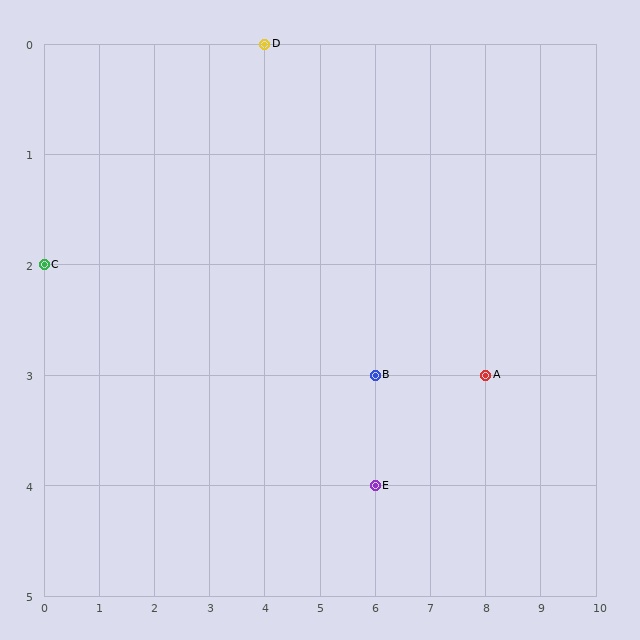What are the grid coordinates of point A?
Point A is at grid coordinates (8, 3).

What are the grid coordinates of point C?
Point C is at grid coordinates (0, 2).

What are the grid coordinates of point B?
Point B is at grid coordinates (6, 3).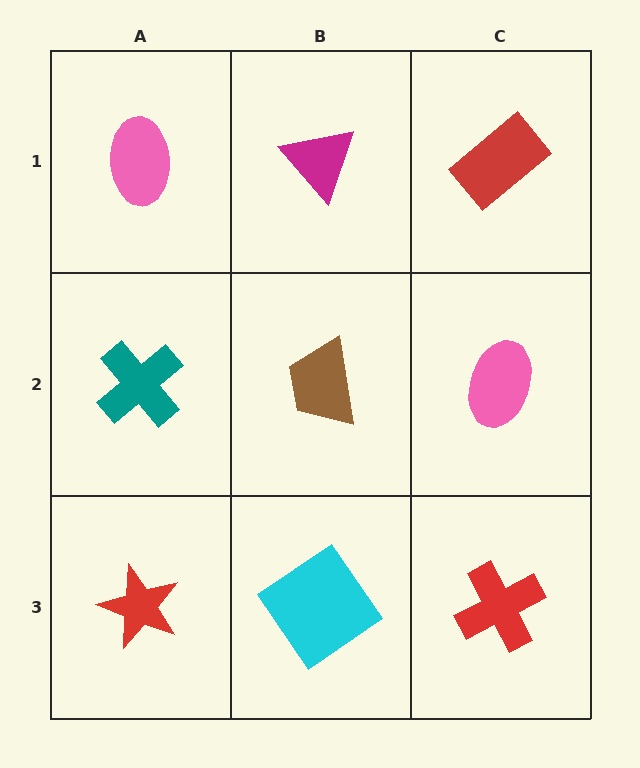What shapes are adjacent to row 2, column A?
A pink ellipse (row 1, column A), a red star (row 3, column A), a brown trapezoid (row 2, column B).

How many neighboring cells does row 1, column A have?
2.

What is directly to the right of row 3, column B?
A red cross.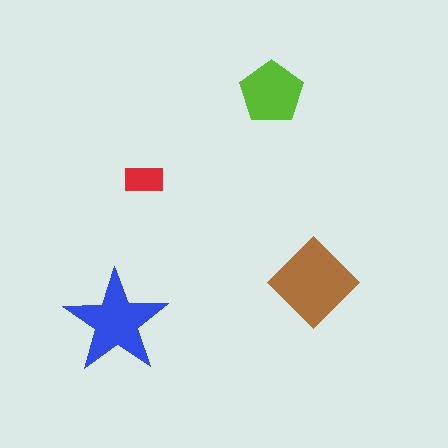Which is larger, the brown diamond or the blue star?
The brown diamond.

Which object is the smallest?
The red rectangle.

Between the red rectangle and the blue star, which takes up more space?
The blue star.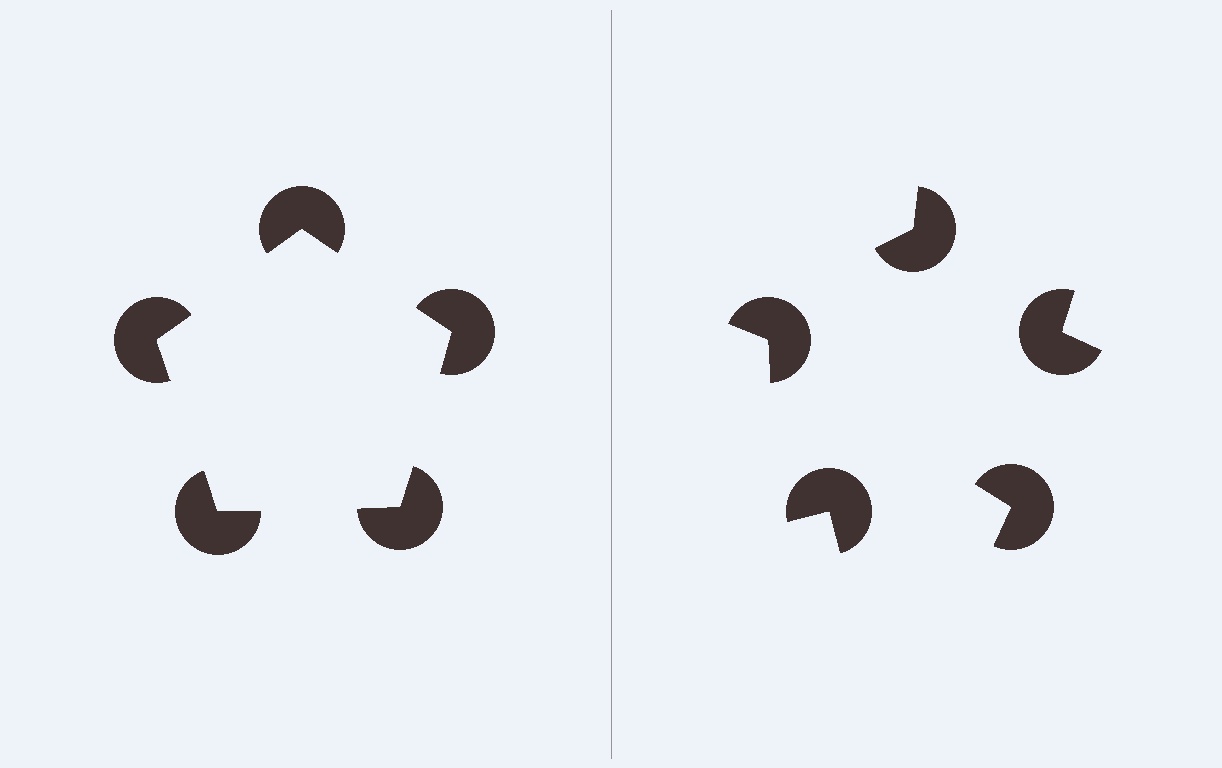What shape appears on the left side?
An illusory pentagon.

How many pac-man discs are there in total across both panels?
10 — 5 on each side.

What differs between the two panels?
The pac-man discs are positioned identically on both sides; only the wedge orientations differ. On the left they align to a pentagon; on the right they are misaligned.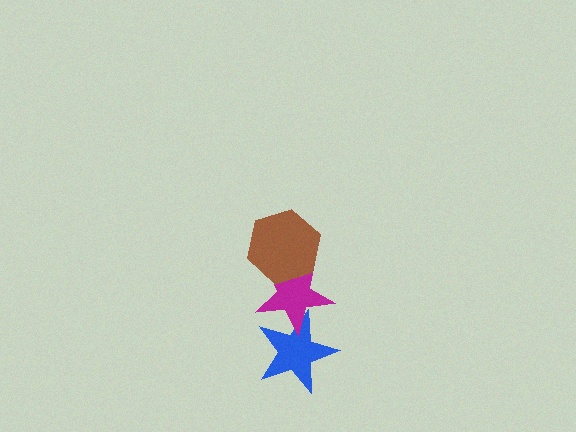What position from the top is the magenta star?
The magenta star is 2nd from the top.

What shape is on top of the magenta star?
The brown hexagon is on top of the magenta star.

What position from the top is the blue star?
The blue star is 3rd from the top.